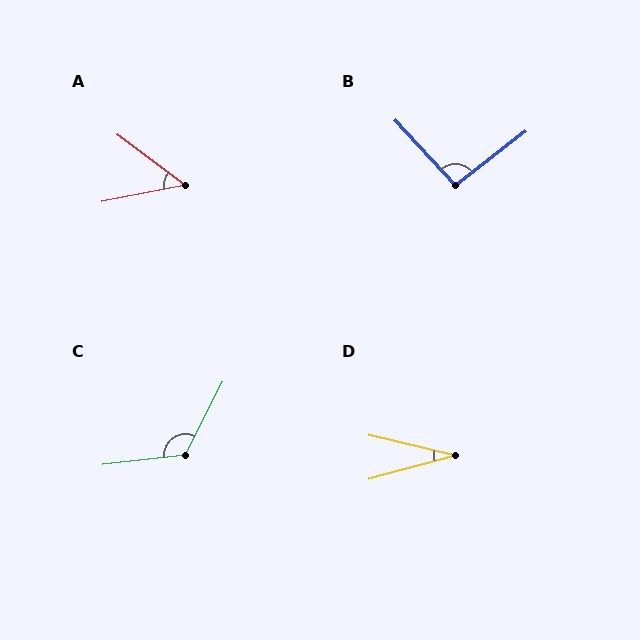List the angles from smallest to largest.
D (29°), A (48°), B (95°), C (123°).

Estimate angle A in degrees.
Approximately 48 degrees.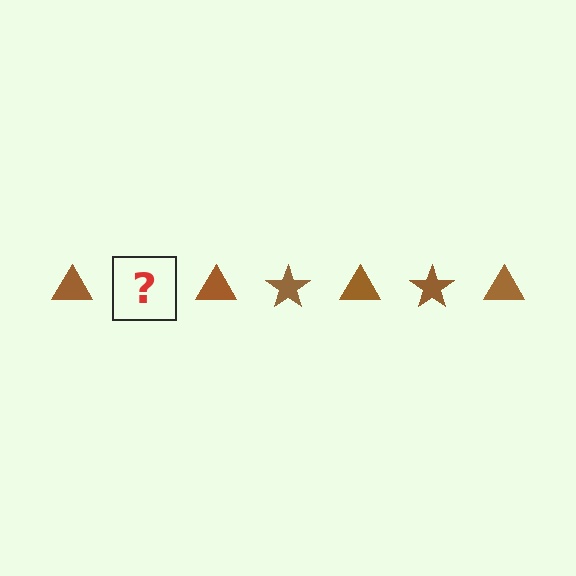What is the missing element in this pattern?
The missing element is a brown star.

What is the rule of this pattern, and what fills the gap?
The rule is that the pattern cycles through triangle, star shapes in brown. The gap should be filled with a brown star.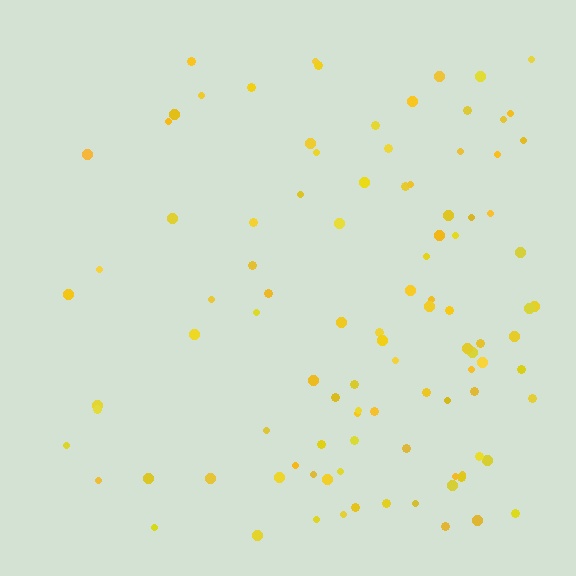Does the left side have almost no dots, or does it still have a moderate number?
Still a moderate number, just noticeably fewer than the right.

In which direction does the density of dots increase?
From left to right, with the right side densest.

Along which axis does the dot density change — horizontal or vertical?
Horizontal.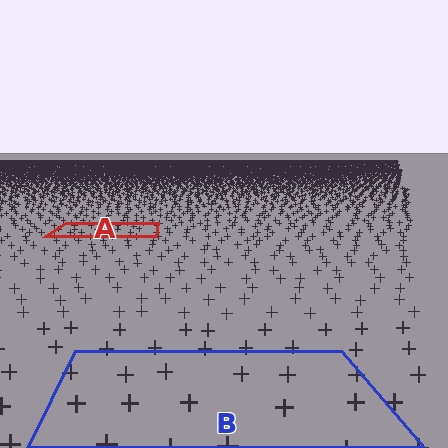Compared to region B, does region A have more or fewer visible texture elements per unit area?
Region A has more texture elements per unit area — they are packed more densely because it is farther away.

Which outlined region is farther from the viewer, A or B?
Region A is farther from the viewer — the texture elements inside it appear smaller and more densely packed.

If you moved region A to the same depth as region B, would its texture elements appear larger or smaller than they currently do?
They would appear larger. At a closer depth, the same texture elements are projected at a bigger on-screen size.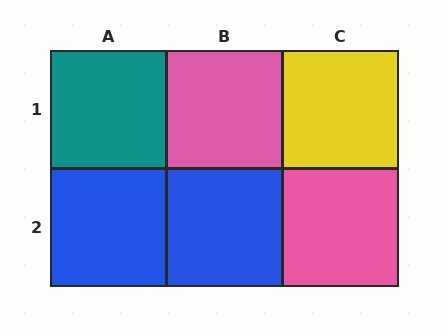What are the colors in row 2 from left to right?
Blue, blue, pink.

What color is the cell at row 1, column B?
Pink.